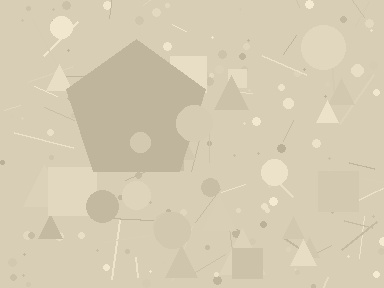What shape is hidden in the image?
A pentagon is hidden in the image.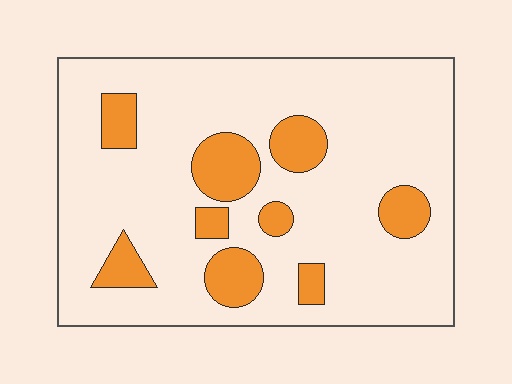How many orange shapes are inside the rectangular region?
9.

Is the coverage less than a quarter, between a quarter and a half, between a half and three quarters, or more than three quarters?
Less than a quarter.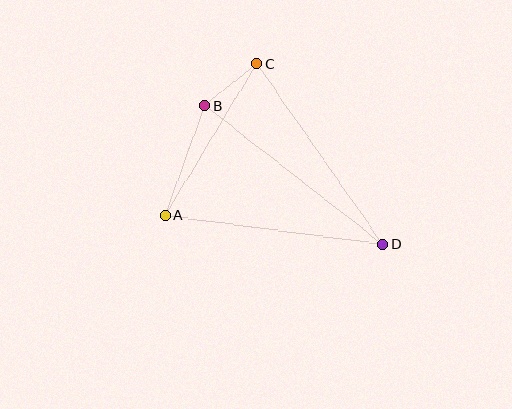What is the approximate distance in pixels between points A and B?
The distance between A and B is approximately 117 pixels.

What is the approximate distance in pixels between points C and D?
The distance between C and D is approximately 220 pixels.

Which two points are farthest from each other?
Points B and D are farthest from each other.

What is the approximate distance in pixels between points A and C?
The distance between A and C is approximately 177 pixels.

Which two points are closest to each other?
Points B and C are closest to each other.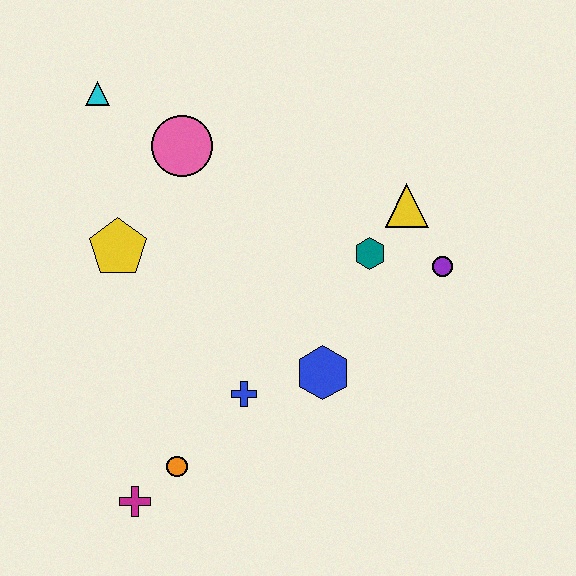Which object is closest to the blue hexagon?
The blue cross is closest to the blue hexagon.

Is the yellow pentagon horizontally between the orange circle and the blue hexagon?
No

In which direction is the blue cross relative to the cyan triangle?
The blue cross is below the cyan triangle.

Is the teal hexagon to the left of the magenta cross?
No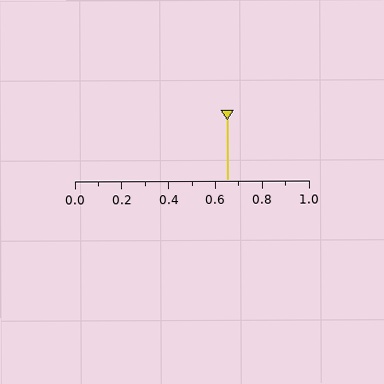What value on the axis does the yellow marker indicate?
The marker indicates approximately 0.65.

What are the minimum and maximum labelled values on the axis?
The axis runs from 0.0 to 1.0.